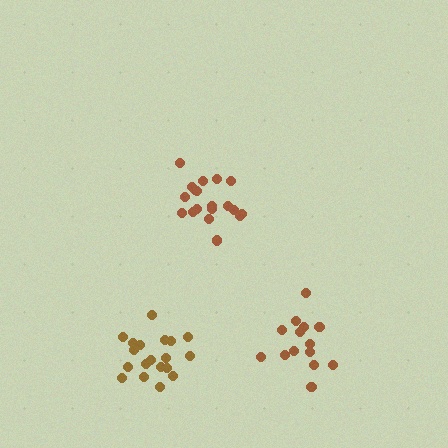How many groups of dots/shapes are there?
There are 3 groups.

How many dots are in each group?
Group 1: 19 dots, Group 2: 19 dots, Group 3: 14 dots (52 total).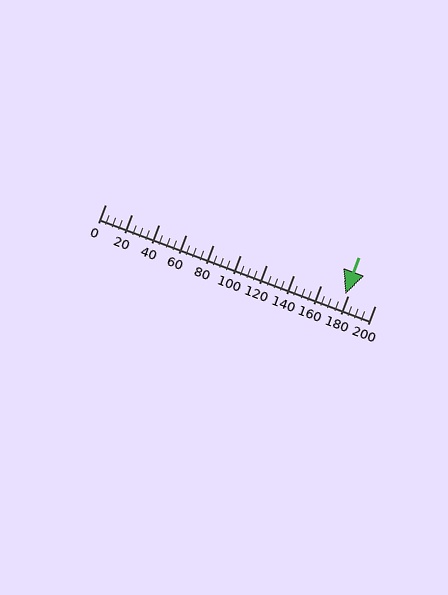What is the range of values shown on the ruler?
The ruler shows values from 0 to 200.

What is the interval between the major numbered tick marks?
The major tick marks are spaced 20 units apart.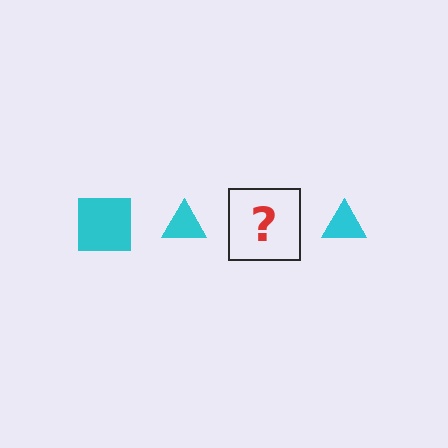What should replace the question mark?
The question mark should be replaced with a cyan square.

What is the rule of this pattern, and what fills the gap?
The rule is that the pattern cycles through square, triangle shapes in cyan. The gap should be filled with a cyan square.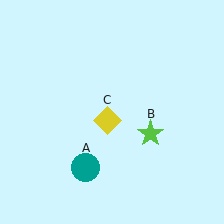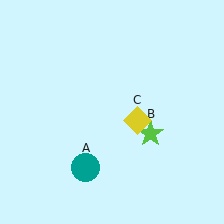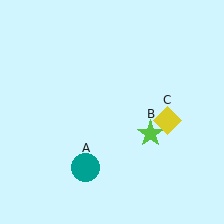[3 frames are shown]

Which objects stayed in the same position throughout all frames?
Teal circle (object A) and lime star (object B) remained stationary.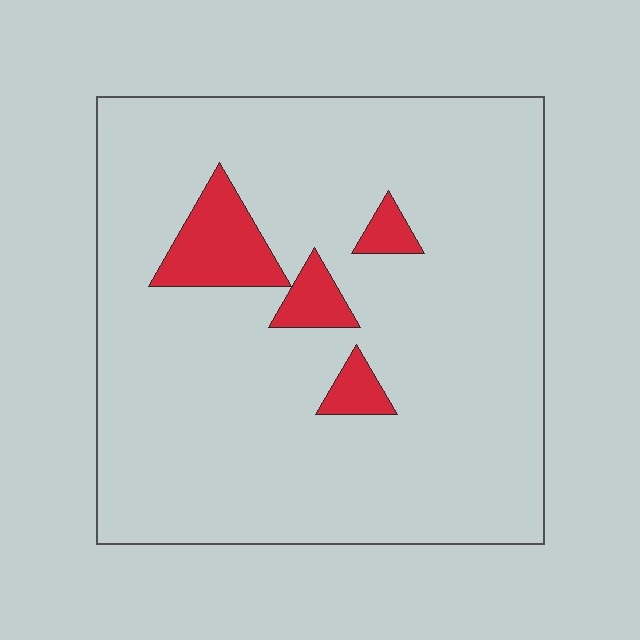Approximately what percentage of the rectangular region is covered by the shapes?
Approximately 10%.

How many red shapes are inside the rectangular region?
4.